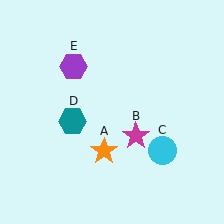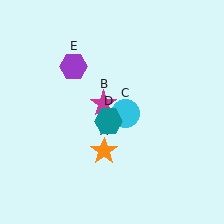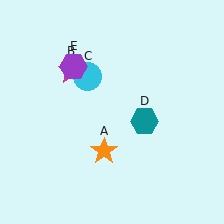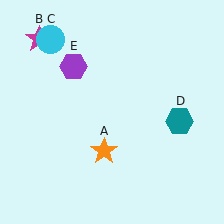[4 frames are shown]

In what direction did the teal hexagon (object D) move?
The teal hexagon (object D) moved right.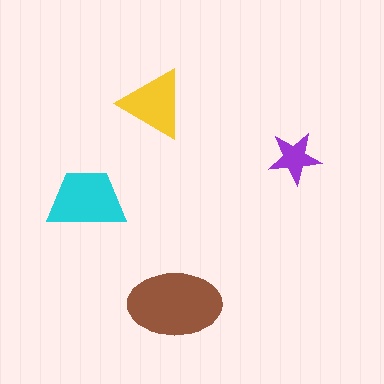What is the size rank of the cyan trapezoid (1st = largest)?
2nd.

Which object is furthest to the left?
The cyan trapezoid is leftmost.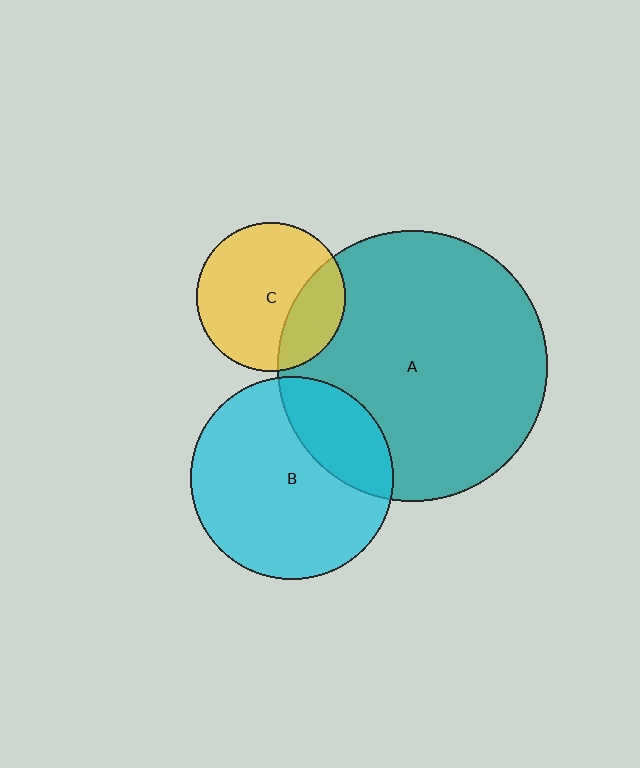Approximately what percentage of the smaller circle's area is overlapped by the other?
Approximately 25%.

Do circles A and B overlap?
Yes.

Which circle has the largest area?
Circle A (teal).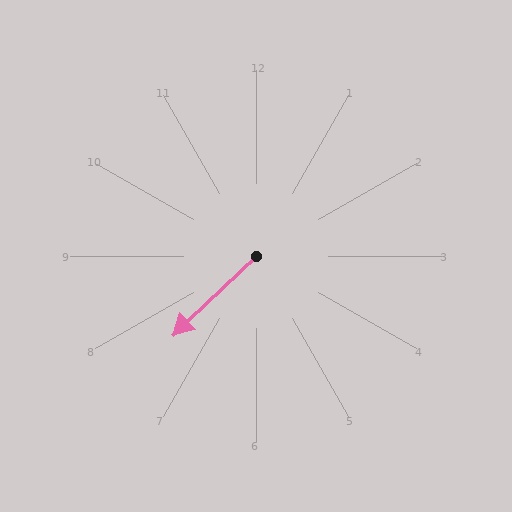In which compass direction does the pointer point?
Southwest.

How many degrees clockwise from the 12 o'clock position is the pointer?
Approximately 226 degrees.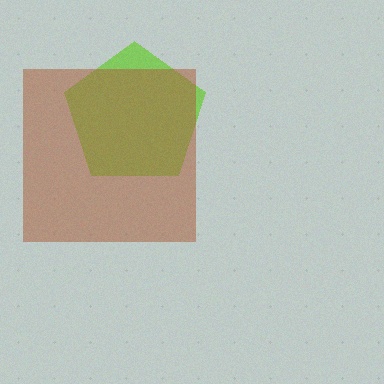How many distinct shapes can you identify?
There are 2 distinct shapes: a lime pentagon, a brown square.